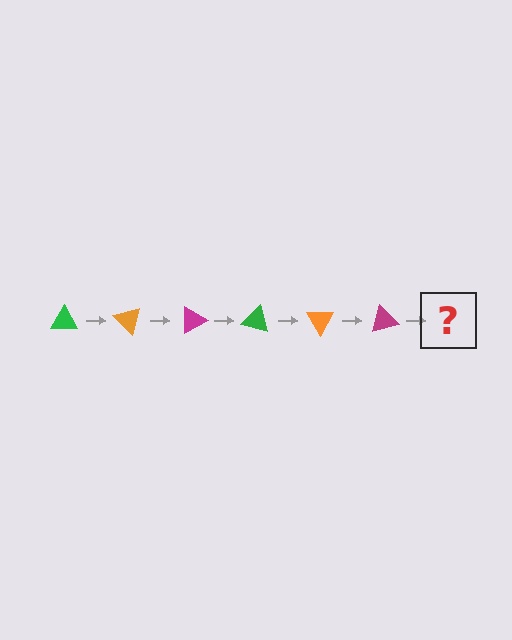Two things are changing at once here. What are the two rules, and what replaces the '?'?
The two rules are that it rotates 45 degrees each step and the color cycles through green, orange, and magenta. The '?' should be a green triangle, rotated 270 degrees from the start.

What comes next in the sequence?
The next element should be a green triangle, rotated 270 degrees from the start.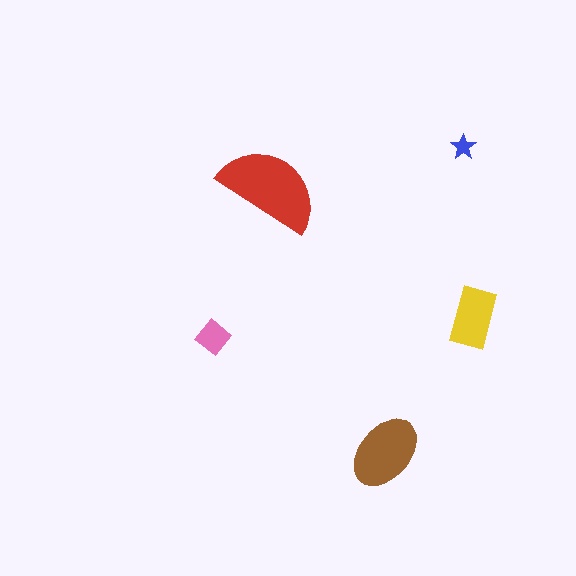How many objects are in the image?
There are 5 objects in the image.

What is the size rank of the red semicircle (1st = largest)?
1st.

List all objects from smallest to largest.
The blue star, the pink diamond, the yellow rectangle, the brown ellipse, the red semicircle.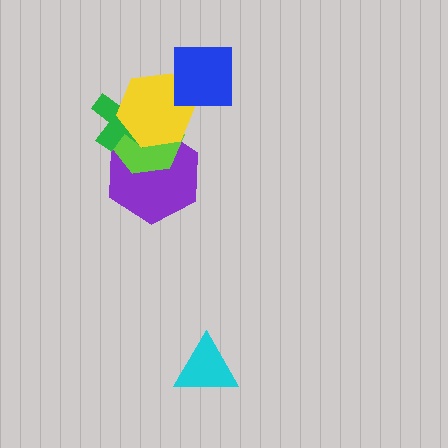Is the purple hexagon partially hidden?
Yes, it is partially covered by another shape.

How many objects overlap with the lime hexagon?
3 objects overlap with the lime hexagon.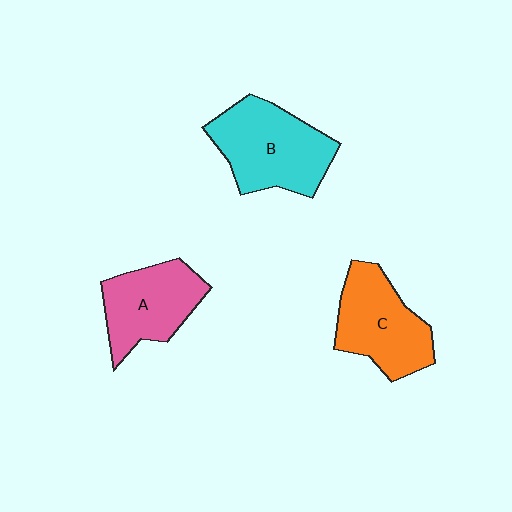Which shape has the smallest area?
Shape A (pink).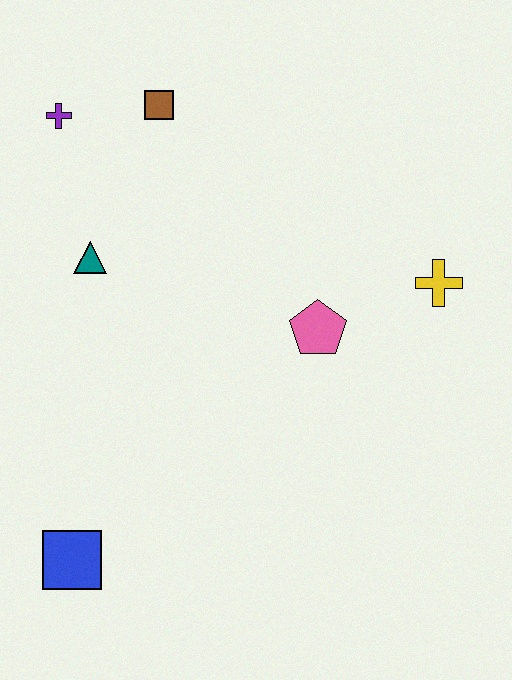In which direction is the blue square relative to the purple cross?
The blue square is below the purple cross.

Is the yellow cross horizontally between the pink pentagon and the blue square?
No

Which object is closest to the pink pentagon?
The yellow cross is closest to the pink pentagon.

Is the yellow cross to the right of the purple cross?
Yes